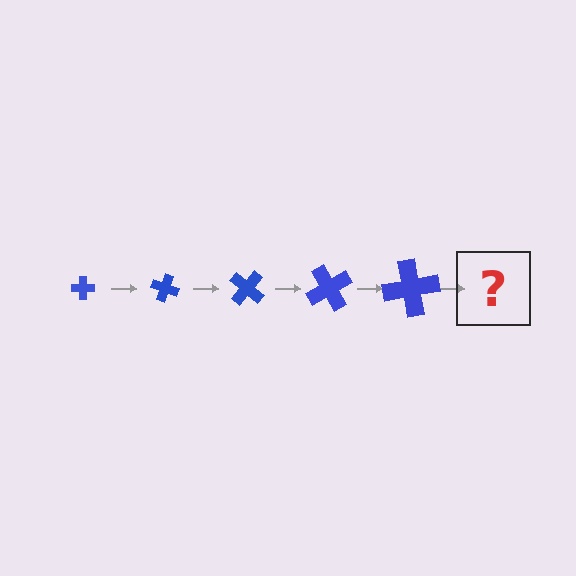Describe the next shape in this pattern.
It should be a cross, larger than the previous one and rotated 100 degrees from the start.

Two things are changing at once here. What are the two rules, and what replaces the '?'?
The two rules are that the cross grows larger each step and it rotates 20 degrees each step. The '?' should be a cross, larger than the previous one and rotated 100 degrees from the start.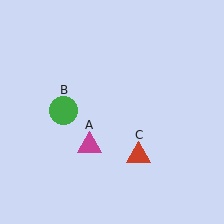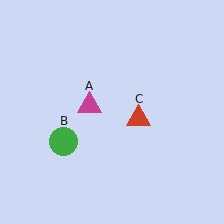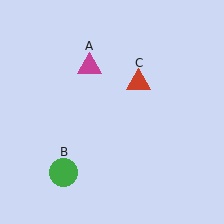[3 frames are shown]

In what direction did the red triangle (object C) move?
The red triangle (object C) moved up.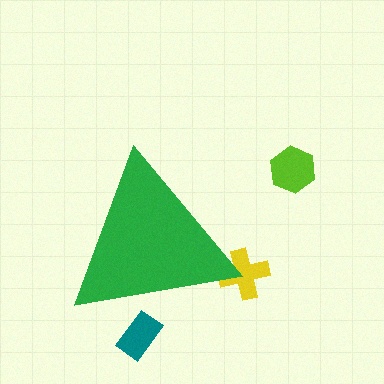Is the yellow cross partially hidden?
Yes, the yellow cross is partially hidden behind the green triangle.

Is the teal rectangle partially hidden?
Yes, the teal rectangle is partially hidden behind the green triangle.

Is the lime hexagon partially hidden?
No, the lime hexagon is fully visible.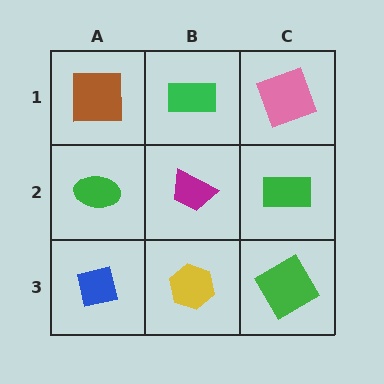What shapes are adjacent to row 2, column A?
A brown square (row 1, column A), a blue square (row 3, column A), a magenta trapezoid (row 2, column B).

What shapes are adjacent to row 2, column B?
A green rectangle (row 1, column B), a yellow hexagon (row 3, column B), a green ellipse (row 2, column A), a green rectangle (row 2, column C).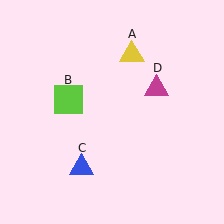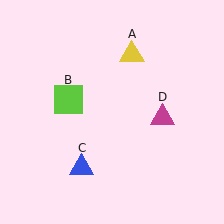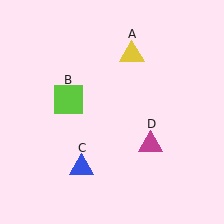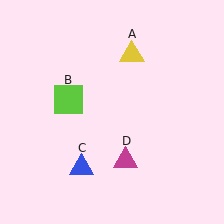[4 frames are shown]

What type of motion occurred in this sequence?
The magenta triangle (object D) rotated clockwise around the center of the scene.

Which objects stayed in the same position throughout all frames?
Yellow triangle (object A) and lime square (object B) and blue triangle (object C) remained stationary.